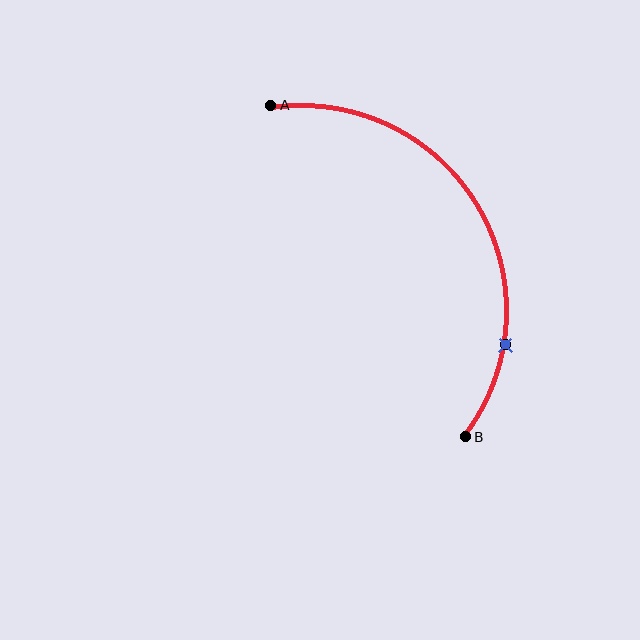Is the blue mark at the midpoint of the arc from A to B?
No. The blue mark lies on the arc but is closer to endpoint B. The arc midpoint would be at the point on the curve equidistant along the arc from both A and B.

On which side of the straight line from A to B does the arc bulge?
The arc bulges to the right of the straight line connecting A and B.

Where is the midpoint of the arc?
The arc midpoint is the point on the curve farthest from the straight line joining A and B. It sits to the right of that line.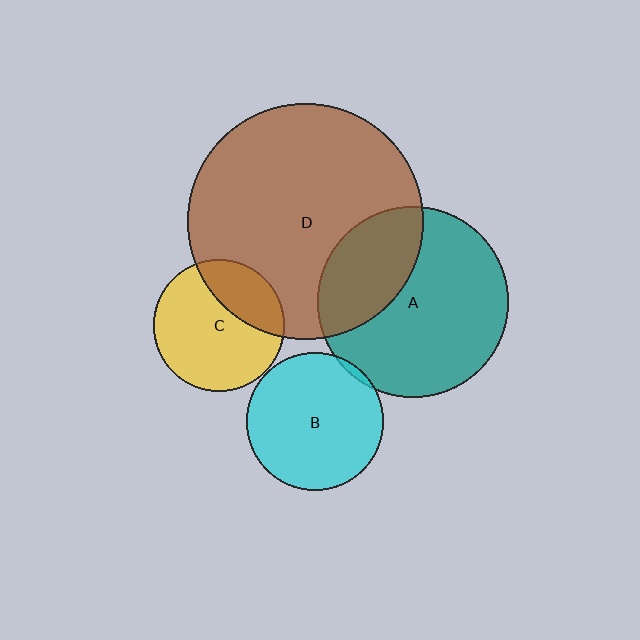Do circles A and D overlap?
Yes.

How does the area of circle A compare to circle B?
Approximately 1.9 times.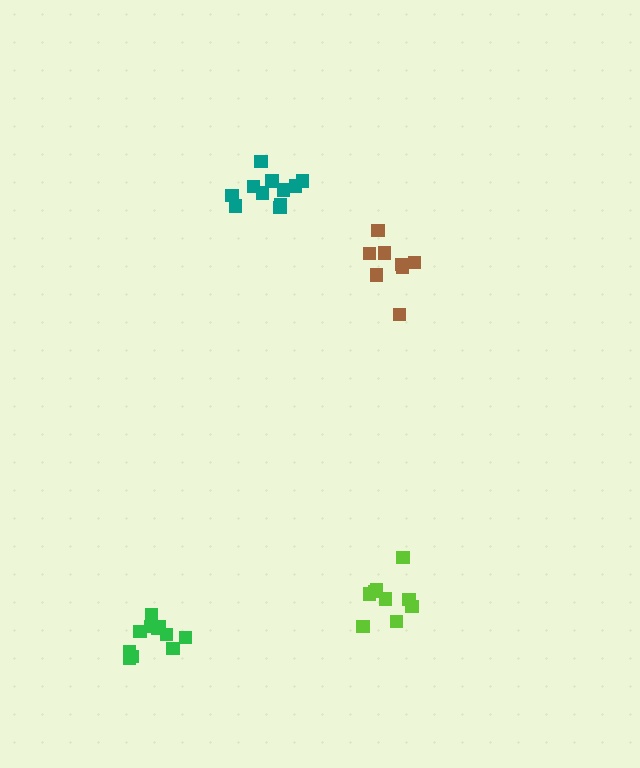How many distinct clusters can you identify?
There are 4 distinct clusters.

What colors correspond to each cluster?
The clusters are colored: brown, lime, green, teal.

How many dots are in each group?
Group 1: 8 dots, Group 2: 9 dots, Group 3: 11 dots, Group 4: 11 dots (39 total).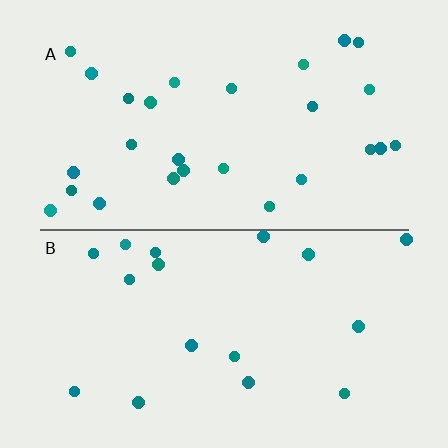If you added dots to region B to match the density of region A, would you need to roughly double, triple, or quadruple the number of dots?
Approximately double.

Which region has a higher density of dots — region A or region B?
A (the top).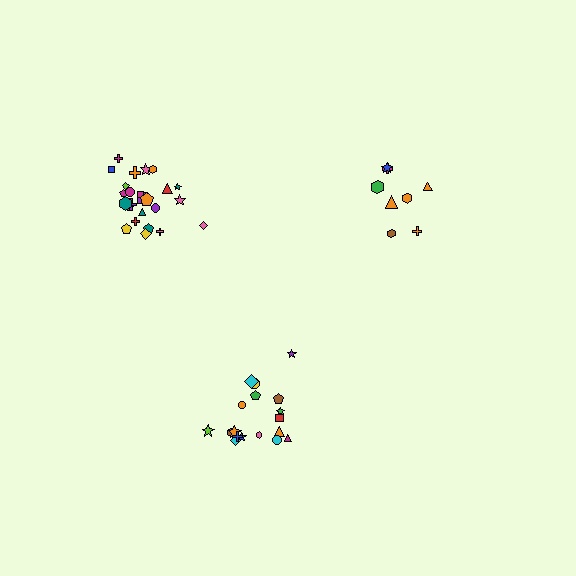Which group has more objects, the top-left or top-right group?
The top-left group.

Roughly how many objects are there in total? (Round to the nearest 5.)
Roughly 50 objects in total.